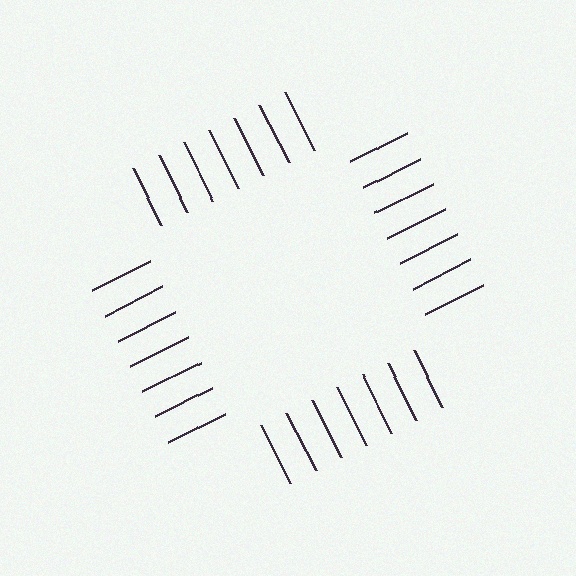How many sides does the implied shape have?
4 sides — the line-ends trace a square.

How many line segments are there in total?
28 — 7 along each of the 4 edges.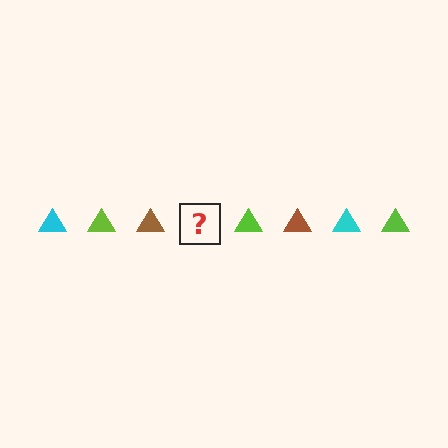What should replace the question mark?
The question mark should be replaced with a cyan triangle.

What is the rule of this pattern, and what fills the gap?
The rule is that the pattern cycles through cyan, lime, brown triangles. The gap should be filled with a cyan triangle.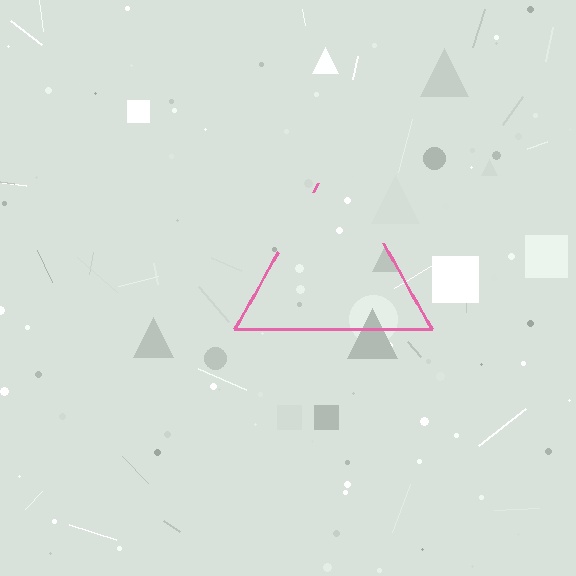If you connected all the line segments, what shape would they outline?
They would outline a triangle.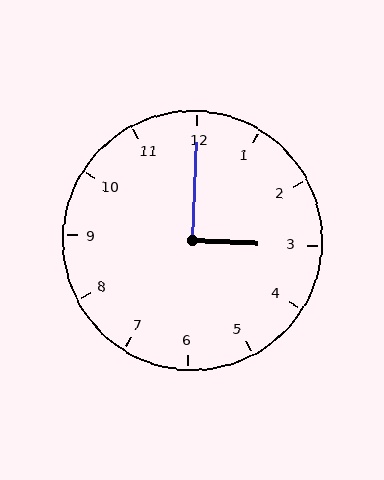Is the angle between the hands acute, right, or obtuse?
It is right.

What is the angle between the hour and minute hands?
Approximately 90 degrees.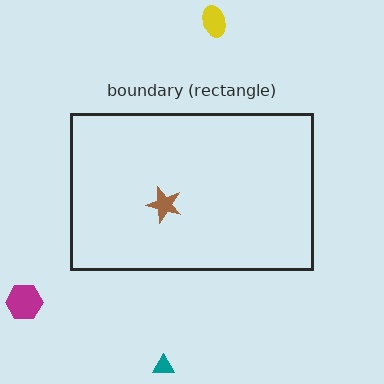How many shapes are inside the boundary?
1 inside, 3 outside.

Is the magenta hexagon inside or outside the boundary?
Outside.